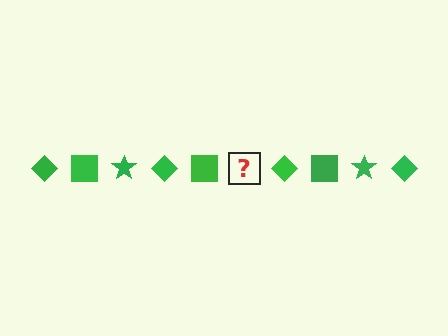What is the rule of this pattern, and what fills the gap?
The rule is that the pattern cycles through diamond, square, star shapes in green. The gap should be filled with a green star.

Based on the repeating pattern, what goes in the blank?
The blank should be a green star.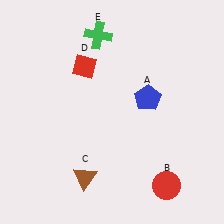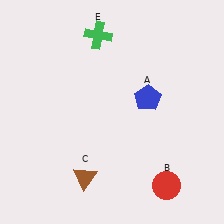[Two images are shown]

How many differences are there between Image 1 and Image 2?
There is 1 difference between the two images.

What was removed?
The red diamond (D) was removed in Image 2.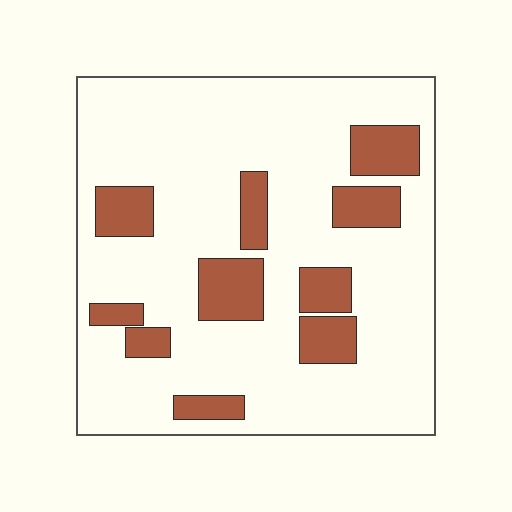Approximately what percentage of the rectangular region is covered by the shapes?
Approximately 20%.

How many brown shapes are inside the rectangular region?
10.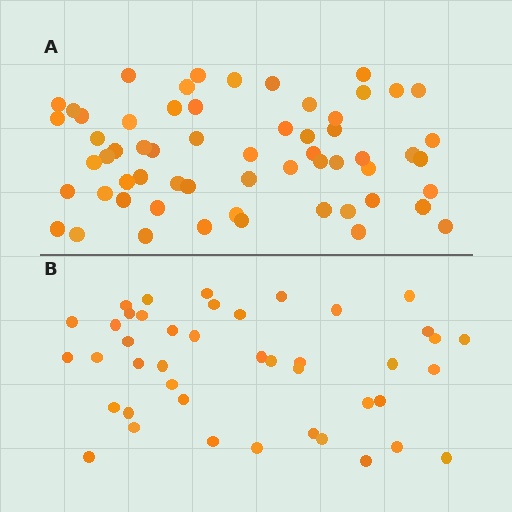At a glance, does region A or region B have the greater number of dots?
Region A (the top region) has more dots.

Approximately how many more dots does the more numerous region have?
Region A has approximately 15 more dots than region B.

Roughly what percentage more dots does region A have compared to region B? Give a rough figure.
About 40% more.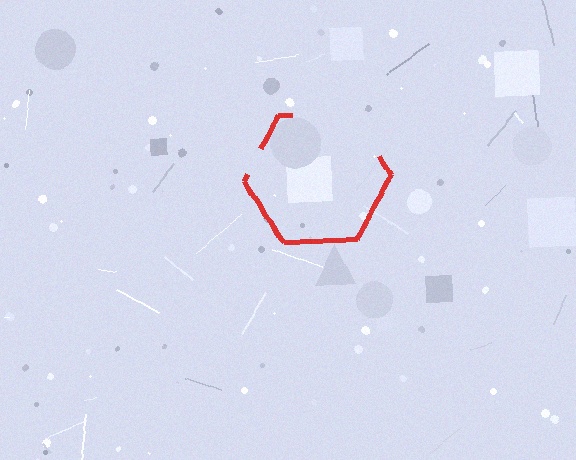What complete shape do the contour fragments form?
The contour fragments form a hexagon.